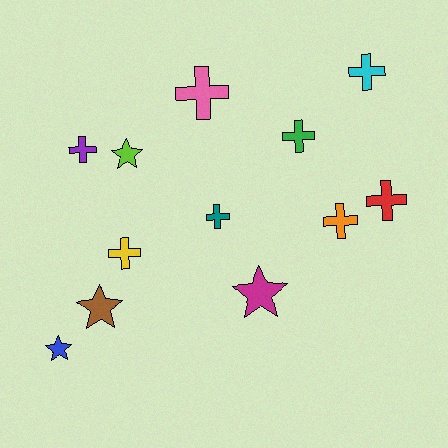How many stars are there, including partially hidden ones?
There are 4 stars.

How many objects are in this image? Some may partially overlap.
There are 12 objects.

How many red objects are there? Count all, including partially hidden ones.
There is 1 red object.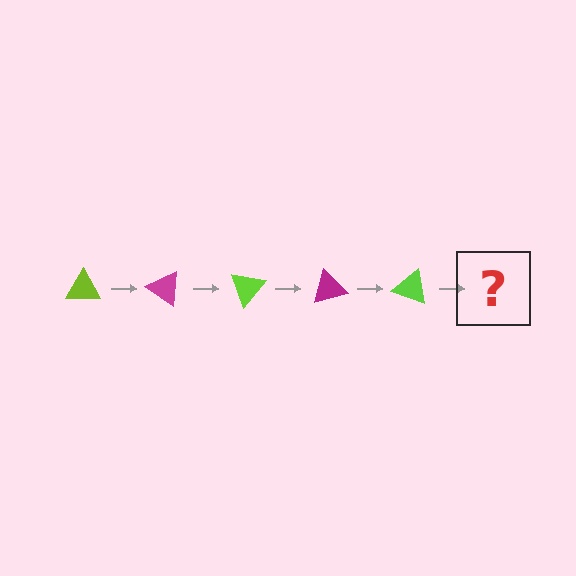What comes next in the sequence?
The next element should be a magenta triangle, rotated 175 degrees from the start.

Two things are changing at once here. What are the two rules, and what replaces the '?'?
The two rules are that it rotates 35 degrees each step and the color cycles through lime and magenta. The '?' should be a magenta triangle, rotated 175 degrees from the start.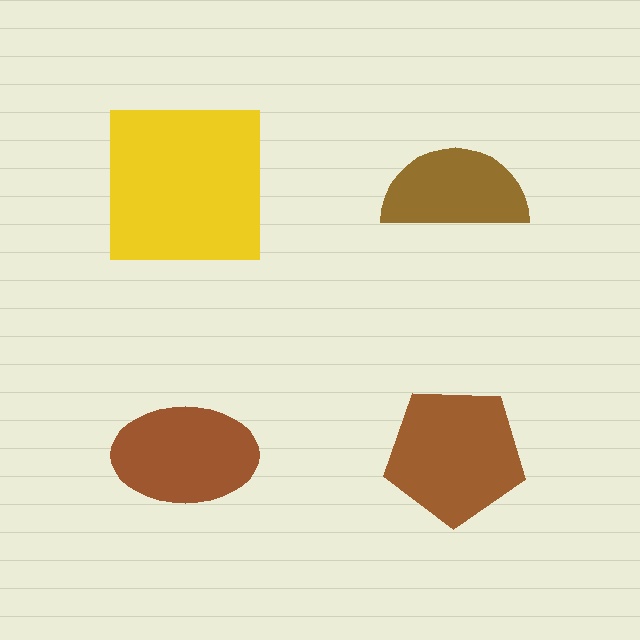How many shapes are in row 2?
2 shapes.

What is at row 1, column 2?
A brown semicircle.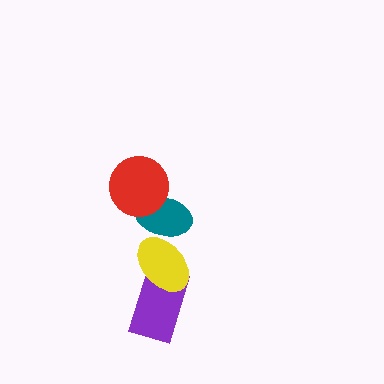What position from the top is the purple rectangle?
The purple rectangle is 4th from the top.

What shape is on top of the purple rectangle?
The yellow ellipse is on top of the purple rectangle.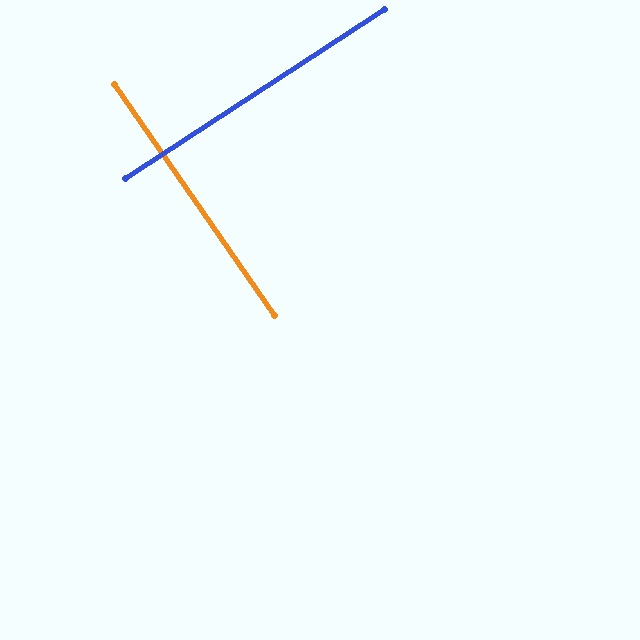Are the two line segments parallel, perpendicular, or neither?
Perpendicular — they meet at approximately 88°.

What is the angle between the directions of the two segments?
Approximately 88 degrees.